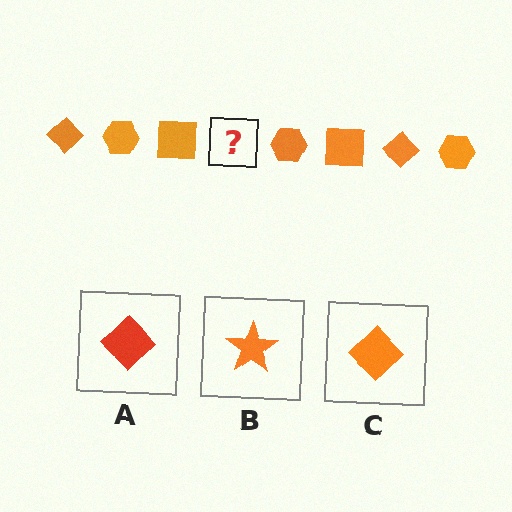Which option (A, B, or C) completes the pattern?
C.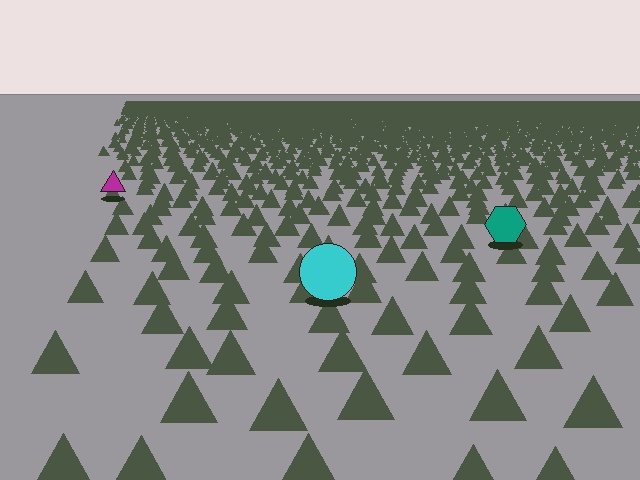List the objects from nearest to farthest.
From nearest to farthest: the cyan circle, the teal hexagon, the magenta triangle.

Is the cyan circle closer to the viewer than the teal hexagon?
Yes. The cyan circle is closer — you can tell from the texture gradient: the ground texture is coarser near it.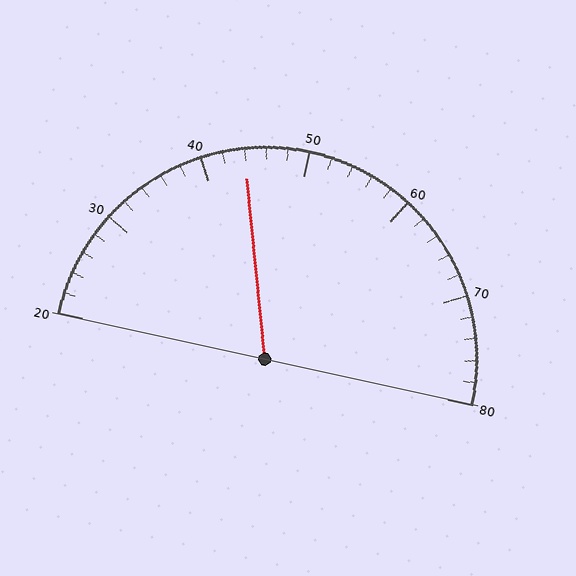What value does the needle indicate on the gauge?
The needle indicates approximately 44.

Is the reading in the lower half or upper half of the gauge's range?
The reading is in the lower half of the range (20 to 80).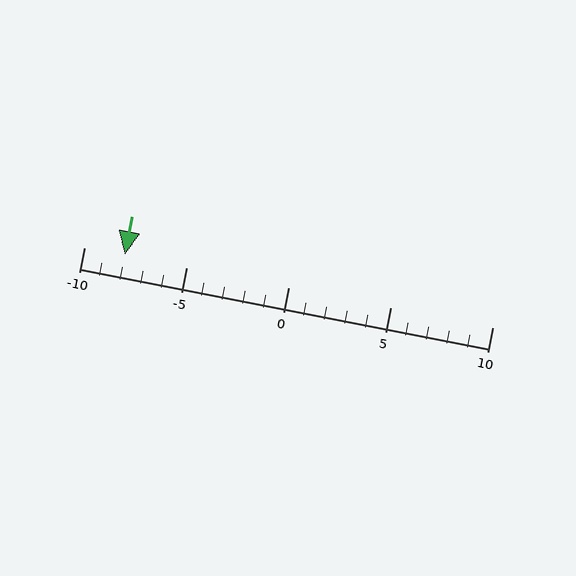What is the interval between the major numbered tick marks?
The major tick marks are spaced 5 units apart.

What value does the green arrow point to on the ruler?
The green arrow points to approximately -8.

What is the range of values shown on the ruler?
The ruler shows values from -10 to 10.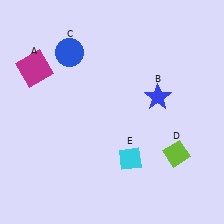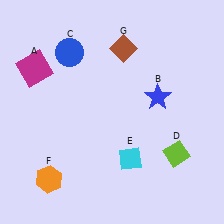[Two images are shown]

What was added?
An orange hexagon (F), a brown diamond (G) were added in Image 2.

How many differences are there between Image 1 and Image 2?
There are 2 differences between the two images.